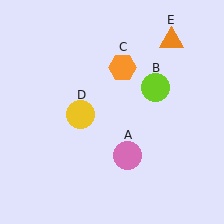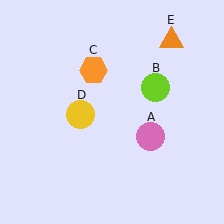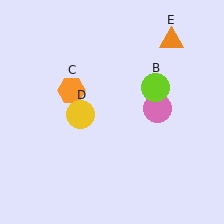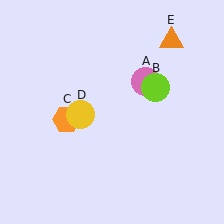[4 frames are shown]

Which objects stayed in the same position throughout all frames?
Lime circle (object B) and yellow circle (object D) and orange triangle (object E) remained stationary.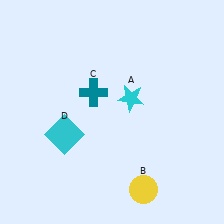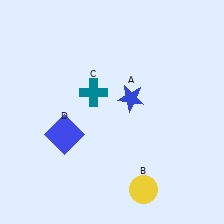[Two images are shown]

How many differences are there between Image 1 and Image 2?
There are 2 differences between the two images.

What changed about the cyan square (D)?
In Image 1, D is cyan. In Image 2, it changed to blue.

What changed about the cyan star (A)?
In Image 1, A is cyan. In Image 2, it changed to blue.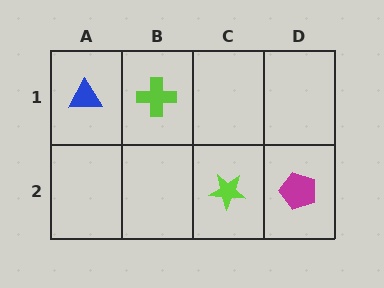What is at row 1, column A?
A blue triangle.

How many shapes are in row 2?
2 shapes.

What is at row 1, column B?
A lime cross.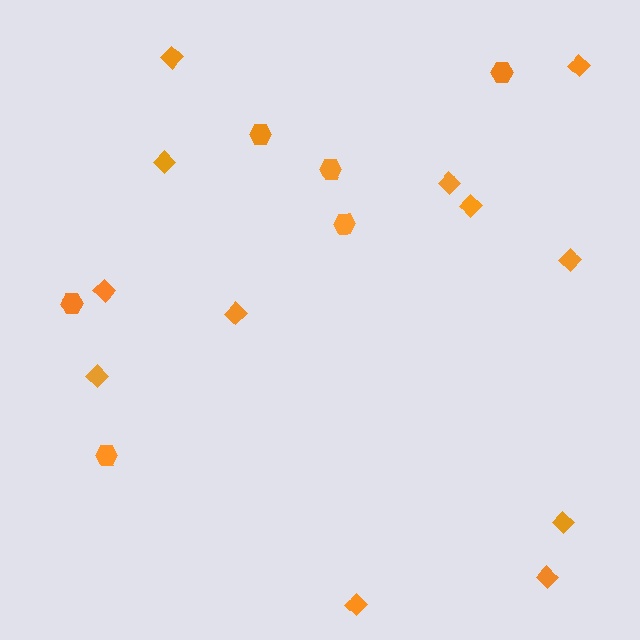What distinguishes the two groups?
There are 2 groups: one group of hexagons (6) and one group of diamonds (12).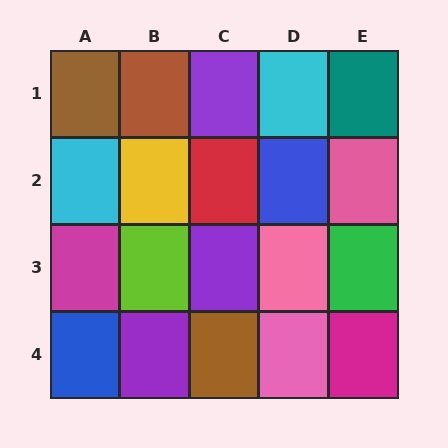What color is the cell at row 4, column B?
Purple.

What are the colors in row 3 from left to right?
Magenta, lime, purple, pink, green.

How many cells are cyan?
2 cells are cyan.